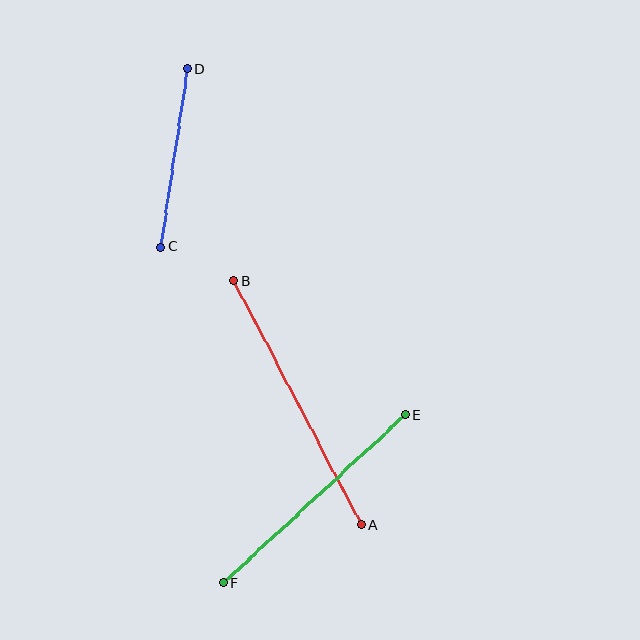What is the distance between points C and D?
The distance is approximately 180 pixels.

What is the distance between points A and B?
The distance is approximately 275 pixels.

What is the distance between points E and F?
The distance is approximately 248 pixels.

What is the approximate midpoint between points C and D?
The midpoint is at approximately (174, 158) pixels.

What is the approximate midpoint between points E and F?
The midpoint is at approximately (314, 499) pixels.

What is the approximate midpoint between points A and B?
The midpoint is at approximately (298, 403) pixels.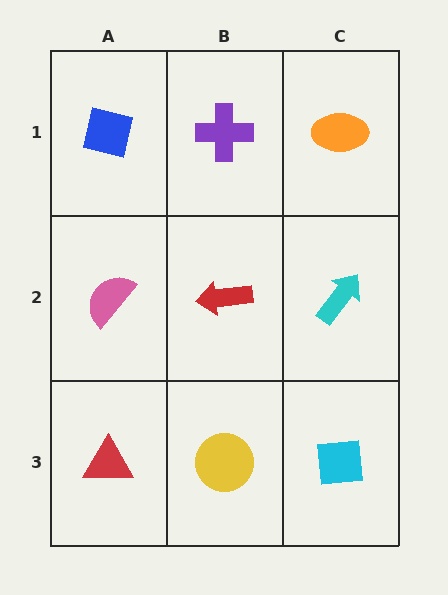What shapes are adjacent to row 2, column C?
An orange ellipse (row 1, column C), a cyan square (row 3, column C), a red arrow (row 2, column B).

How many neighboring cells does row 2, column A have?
3.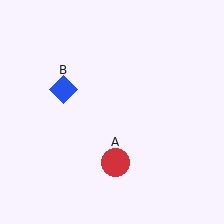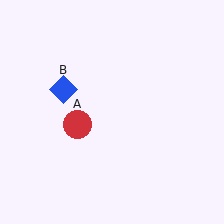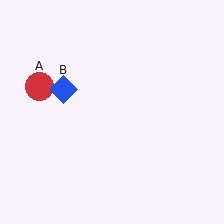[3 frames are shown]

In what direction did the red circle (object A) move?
The red circle (object A) moved up and to the left.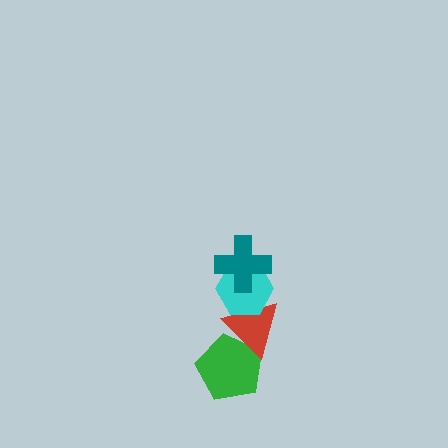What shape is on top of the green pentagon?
The red triangle is on top of the green pentagon.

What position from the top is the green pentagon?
The green pentagon is 4th from the top.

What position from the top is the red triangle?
The red triangle is 3rd from the top.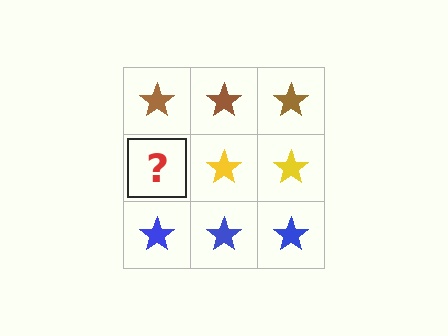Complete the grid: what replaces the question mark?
The question mark should be replaced with a yellow star.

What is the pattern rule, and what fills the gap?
The rule is that each row has a consistent color. The gap should be filled with a yellow star.